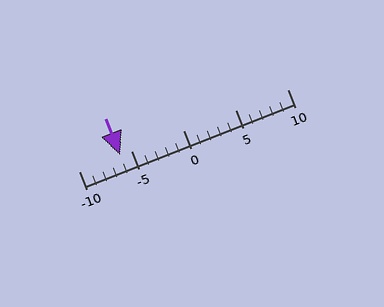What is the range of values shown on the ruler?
The ruler shows values from -10 to 10.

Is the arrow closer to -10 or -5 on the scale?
The arrow is closer to -5.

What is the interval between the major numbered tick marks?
The major tick marks are spaced 5 units apart.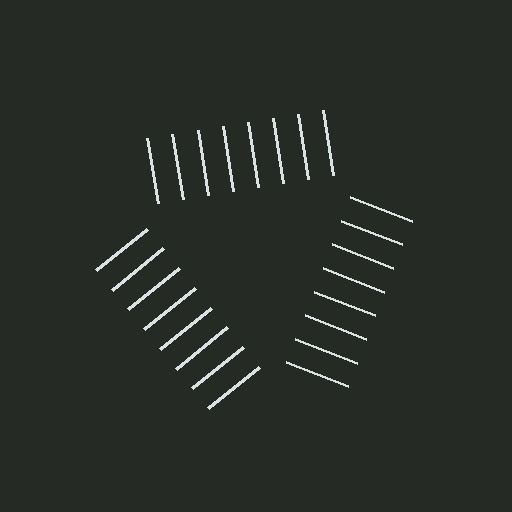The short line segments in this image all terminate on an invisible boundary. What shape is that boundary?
An illusory triangle — the line segments terminate on its edges but no continuous stroke is drawn.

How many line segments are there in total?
24 — 8 along each of the 3 edges.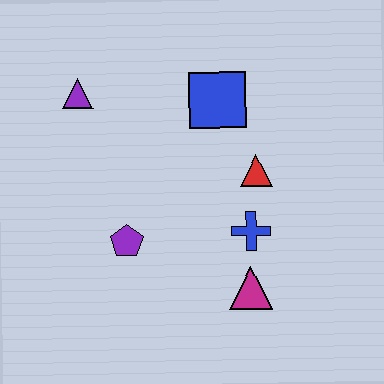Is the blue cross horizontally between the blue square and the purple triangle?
No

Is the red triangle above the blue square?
No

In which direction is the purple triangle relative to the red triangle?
The purple triangle is to the left of the red triangle.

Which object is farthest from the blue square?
The magenta triangle is farthest from the blue square.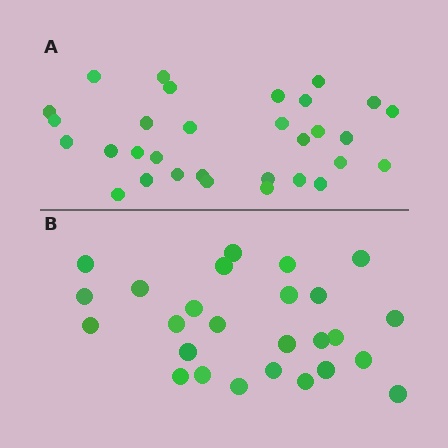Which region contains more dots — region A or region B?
Region A (the top region) has more dots.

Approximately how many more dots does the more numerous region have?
Region A has about 5 more dots than region B.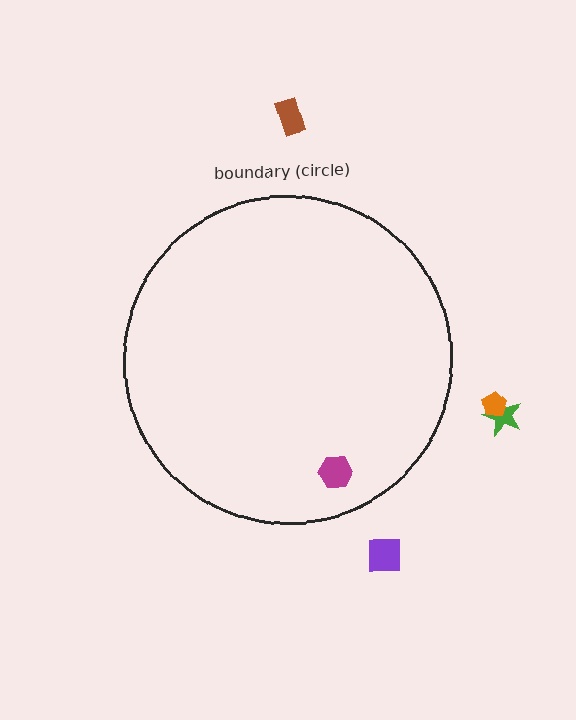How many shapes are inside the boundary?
1 inside, 4 outside.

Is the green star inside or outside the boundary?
Outside.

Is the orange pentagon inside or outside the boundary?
Outside.